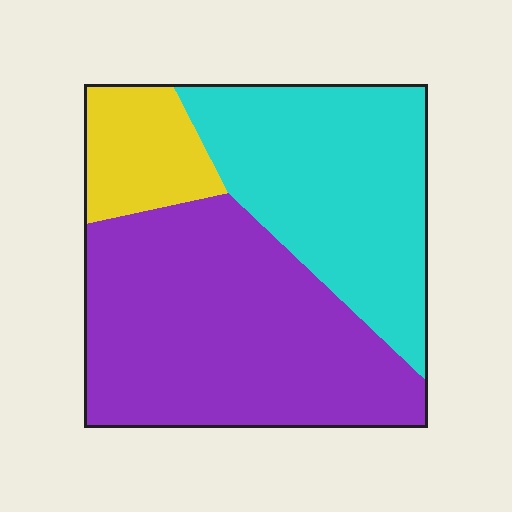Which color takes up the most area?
Purple, at roughly 50%.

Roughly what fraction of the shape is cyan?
Cyan covers 37% of the shape.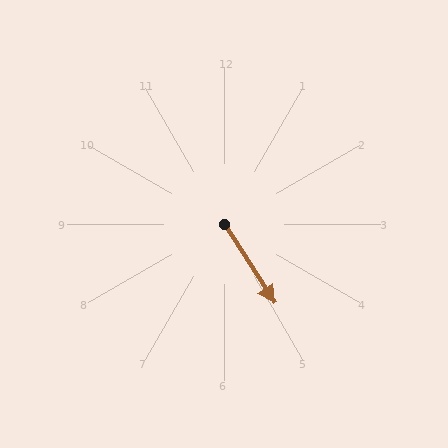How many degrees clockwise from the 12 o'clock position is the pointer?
Approximately 147 degrees.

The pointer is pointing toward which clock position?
Roughly 5 o'clock.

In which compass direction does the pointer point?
Southeast.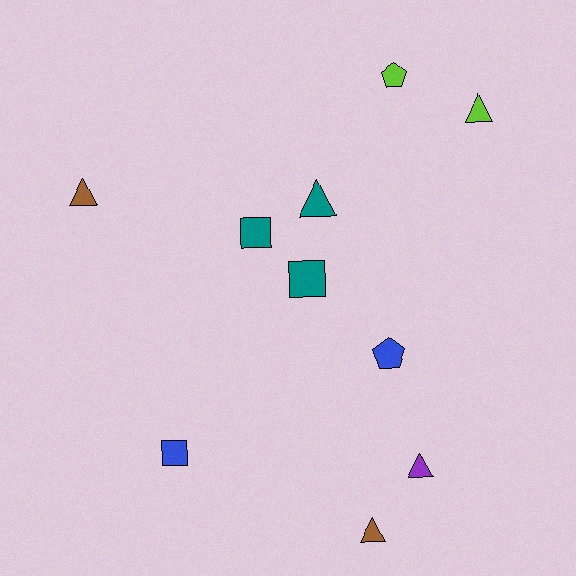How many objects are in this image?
There are 10 objects.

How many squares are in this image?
There are 3 squares.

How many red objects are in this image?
There are no red objects.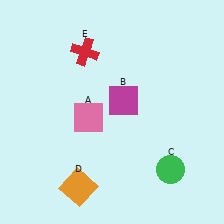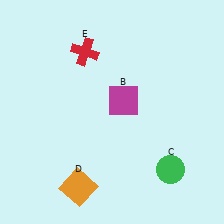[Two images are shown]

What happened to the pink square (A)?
The pink square (A) was removed in Image 2. It was in the bottom-left area of Image 1.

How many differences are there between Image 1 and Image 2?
There is 1 difference between the two images.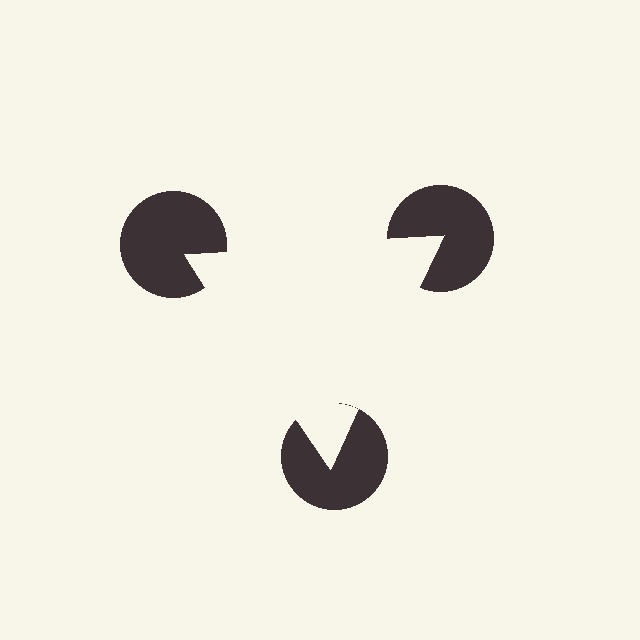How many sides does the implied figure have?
3 sides.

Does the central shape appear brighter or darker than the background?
It typically appears slightly brighter than the background, even though no actual brightness change is drawn.